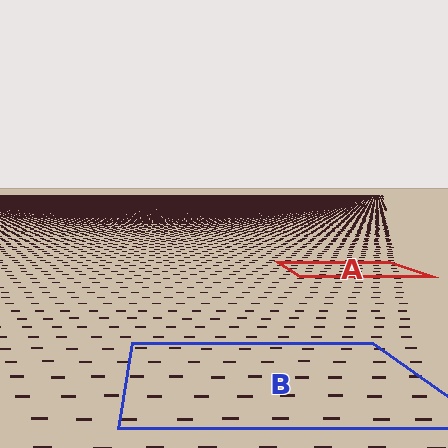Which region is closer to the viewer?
Region B is closer. The texture elements there are larger and more spread out.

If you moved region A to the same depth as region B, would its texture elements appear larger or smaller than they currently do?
They would appear larger. At a closer depth, the same texture elements are projected at a bigger on-screen size.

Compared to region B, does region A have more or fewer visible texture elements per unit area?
Region A has more texture elements per unit area — they are packed more densely because it is farther away.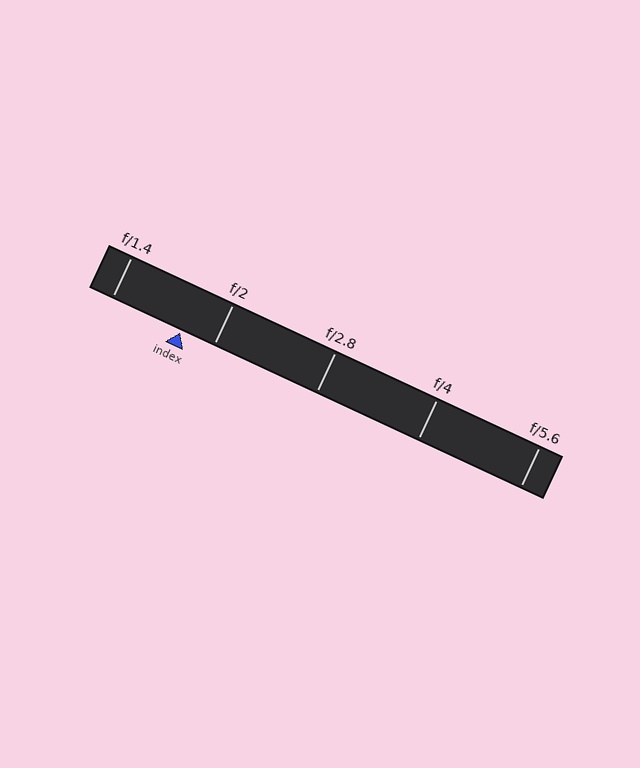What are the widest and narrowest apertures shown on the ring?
The widest aperture shown is f/1.4 and the narrowest is f/5.6.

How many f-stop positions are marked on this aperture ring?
There are 5 f-stop positions marked.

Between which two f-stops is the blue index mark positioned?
The index mark is between f/1.4 and f/2.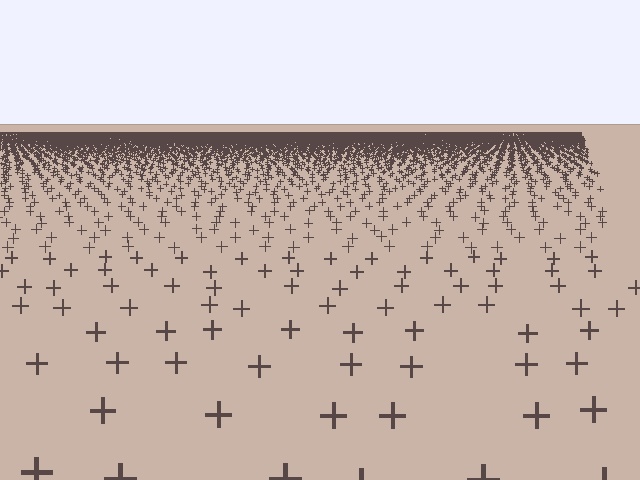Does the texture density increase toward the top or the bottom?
Density increases toward the top.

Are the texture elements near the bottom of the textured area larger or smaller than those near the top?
Larger. Near the bottom, elements are closer to the viewer and appear at a bigger on-screen size.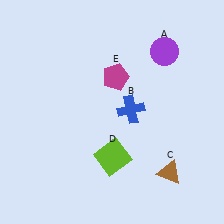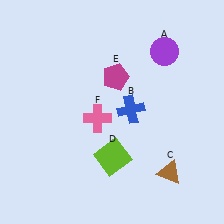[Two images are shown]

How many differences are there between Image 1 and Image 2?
There is 1 difference between the two images.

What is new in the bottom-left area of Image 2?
A pink cross (F) was added in the bottom-left area of Image 2.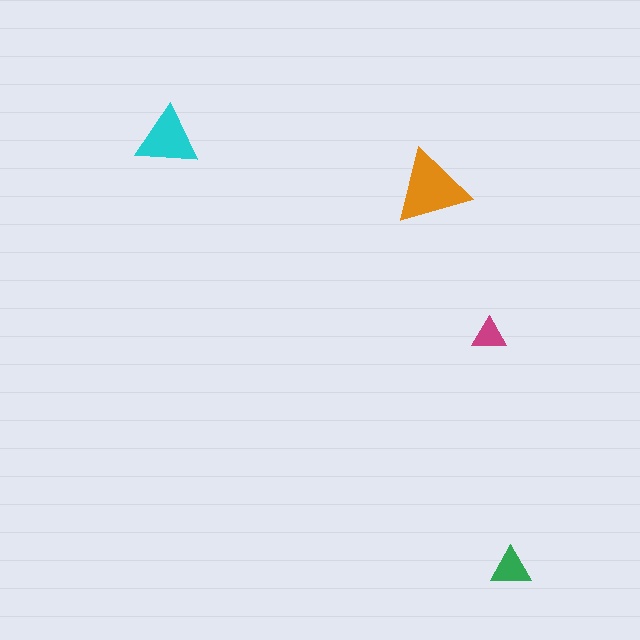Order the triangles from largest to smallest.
the orange one, the cyan one, the green one, the magenta one.